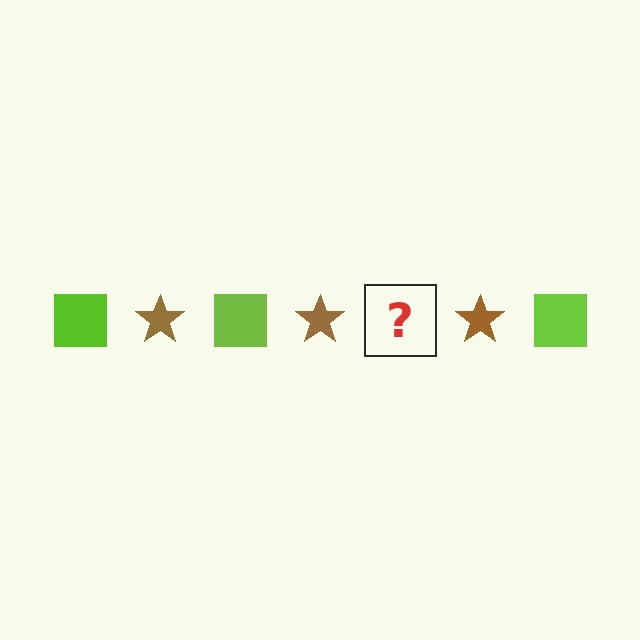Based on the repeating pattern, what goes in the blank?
The blank should be a lime square.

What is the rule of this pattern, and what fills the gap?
The rule is that the pattern alternates between lime square and brown star. The gap should be filled with a lime square.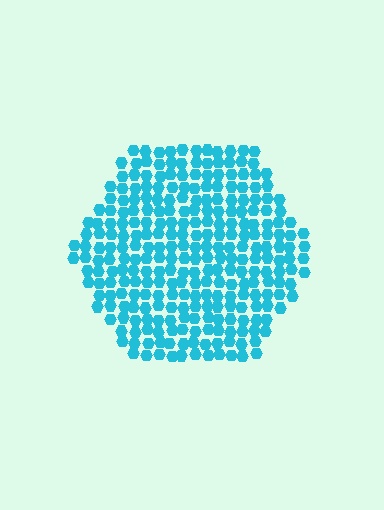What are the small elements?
The small elements are hexagons.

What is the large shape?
The large shape is a hexagon.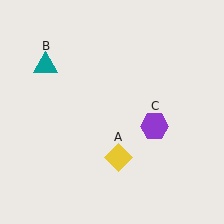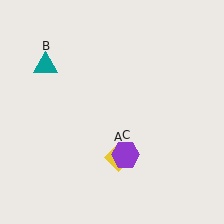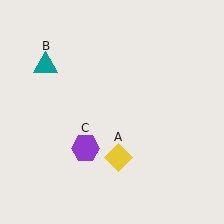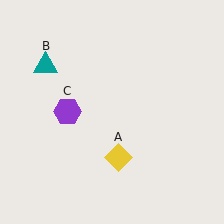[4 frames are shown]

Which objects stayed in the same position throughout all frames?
Yellow diamond (object A) and teal triangle (object B) remained stationary.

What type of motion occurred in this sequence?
The purple hexagon (object C) rotated clockwise around the center of the scene.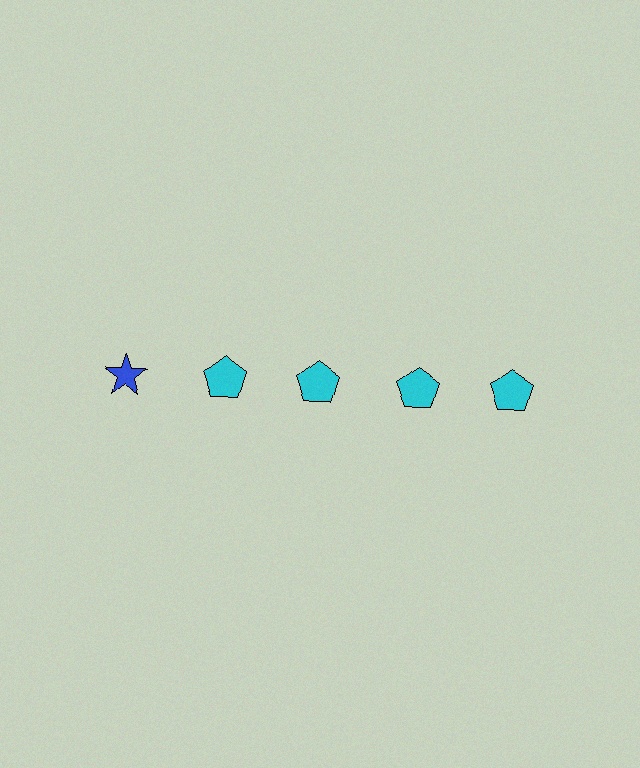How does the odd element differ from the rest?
It differs in both color (blue instead of cyan) and shape (star instead of pentagon).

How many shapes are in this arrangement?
There are 5 shapes arranged in a grid pattern.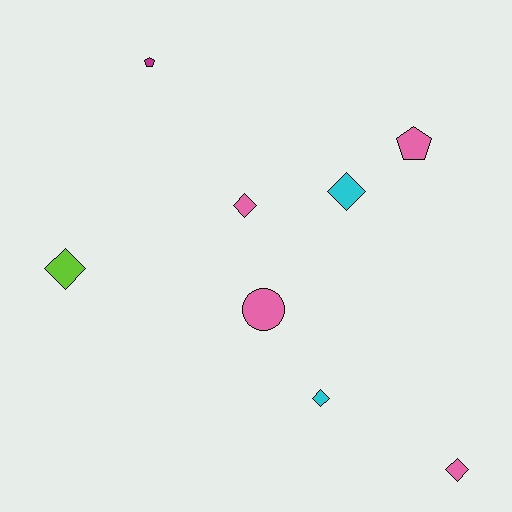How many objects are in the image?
There are 8 objects.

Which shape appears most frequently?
Diamond, with 5 objects.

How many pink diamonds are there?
There are 2 pink diamonds.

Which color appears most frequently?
Pink, with 4 objects.